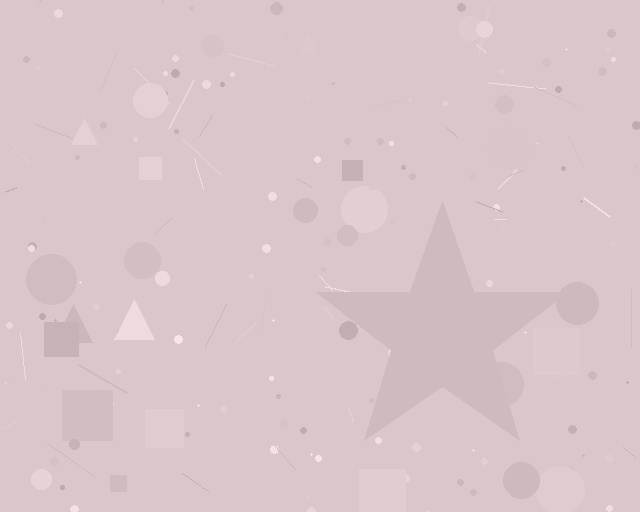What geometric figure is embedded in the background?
A star is embedded in the background.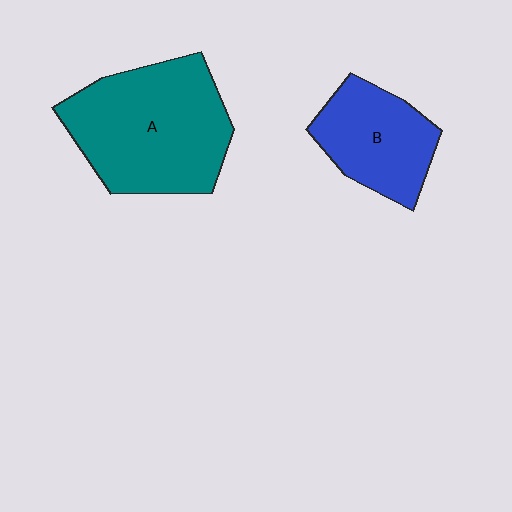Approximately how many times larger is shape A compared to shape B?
Approximately 1.7 times.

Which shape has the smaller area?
Shape B (blue).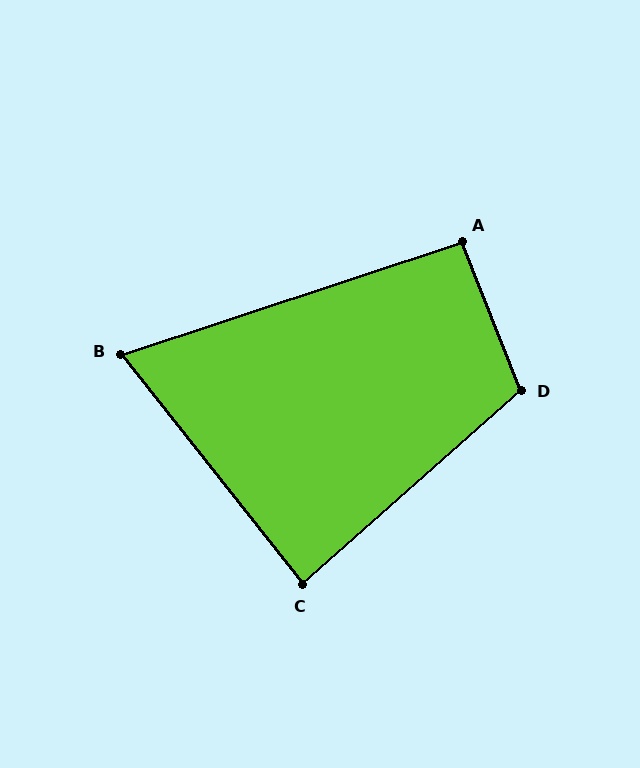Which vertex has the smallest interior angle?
B, at approximately 70 degrees.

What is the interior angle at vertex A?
Approximately 93 degrees (approximately right).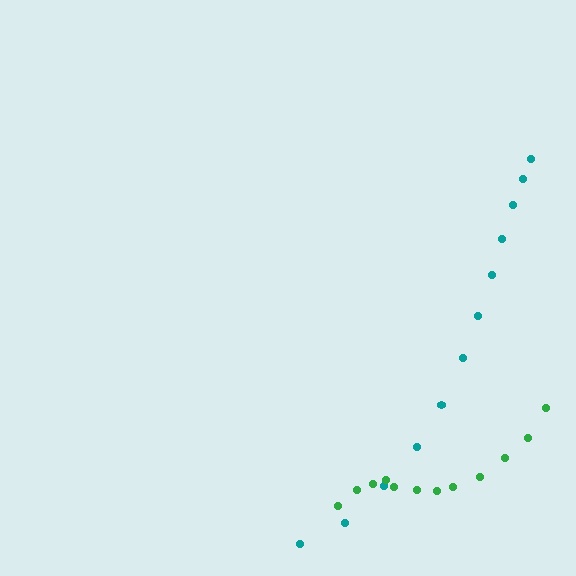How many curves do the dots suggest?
There are 2 distinct paths.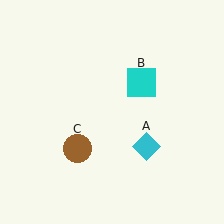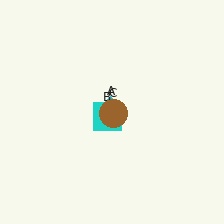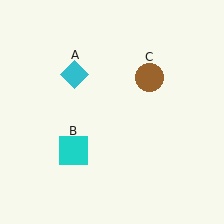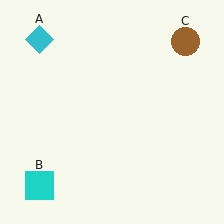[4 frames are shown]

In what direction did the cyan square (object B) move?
The cyan square (object B) moved down and to the left.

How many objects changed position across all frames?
3 objects changed position: cyan diamond (object A), cyan square (object B), brown circle (object C).